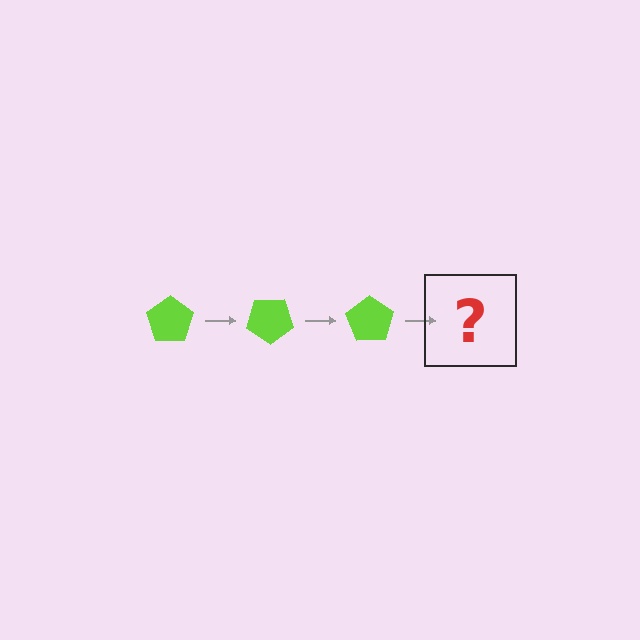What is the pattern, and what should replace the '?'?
The pattern is that the pentagon rotates 35 degrees each step. The '?' should be a lime pentagon rotated 105 degrees.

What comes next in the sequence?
The next element should be a lime pentagon rotated 105 degrees.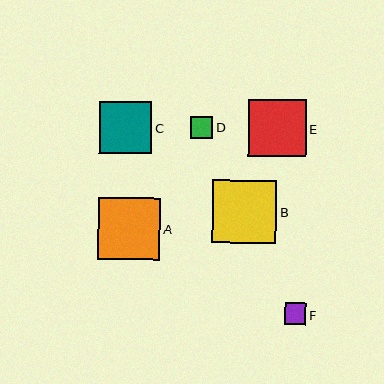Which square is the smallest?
Square F is the smallest with a size of approximately 21 pixels.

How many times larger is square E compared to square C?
Square E is approximately 1.1 times the size of square C.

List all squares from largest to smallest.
From largest to smallest: B, A, E, C, D, F.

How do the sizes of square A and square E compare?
Square A and square E are approximately the same size.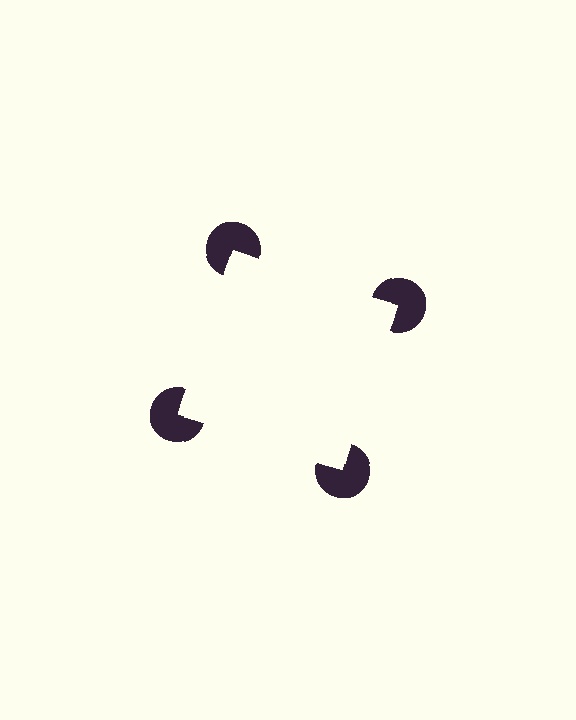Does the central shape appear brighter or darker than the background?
It typically appears slightly brighter than the background, even though no actual brightness change is drawn.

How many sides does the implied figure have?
4 sides.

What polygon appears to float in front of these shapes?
An illusory square — its edges are inferred from the aligned wedge cuts in the pac-man discs, not physically drawn.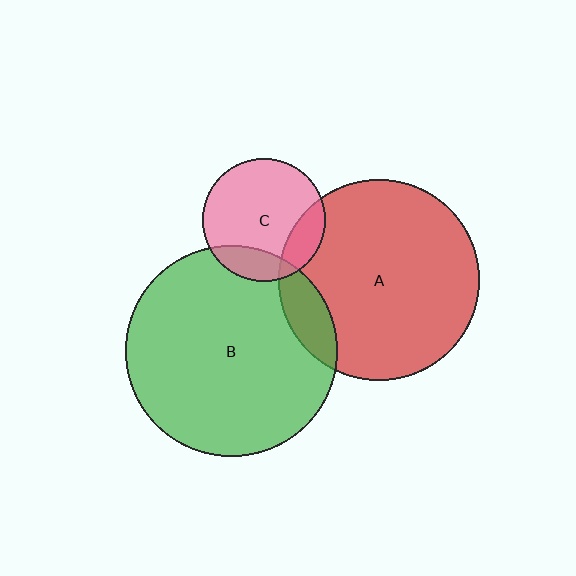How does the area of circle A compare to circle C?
Approximately 2.7 times.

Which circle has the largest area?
Circle B (green).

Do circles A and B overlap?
Yes.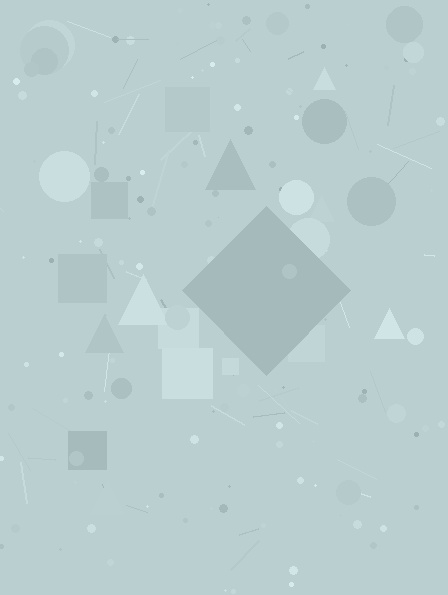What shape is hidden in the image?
A diamond is hidden in the image.